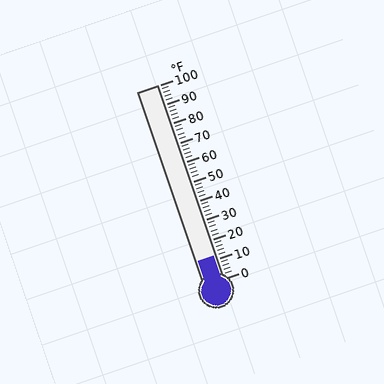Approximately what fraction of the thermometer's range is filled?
The thermometer is filled to approximately 10% of its range.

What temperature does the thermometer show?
The thermometer shows approximately 12°F.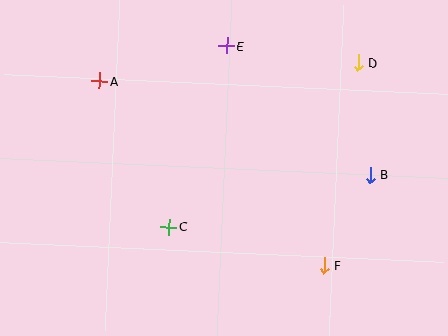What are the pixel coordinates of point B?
Point B is at (370, 175).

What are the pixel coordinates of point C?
Point C is at (169, 227).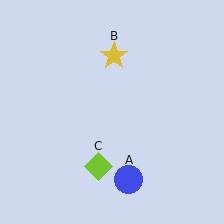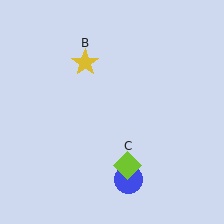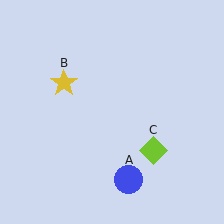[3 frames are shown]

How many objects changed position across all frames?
2 objects changed position: yellow star (object B), lime diamond (object C).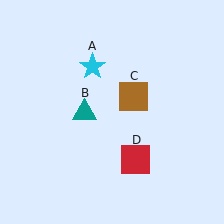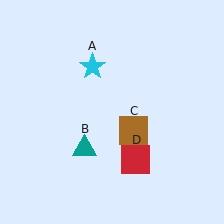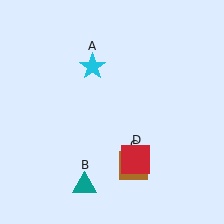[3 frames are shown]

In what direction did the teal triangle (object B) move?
The teal triangle (object B) moved down.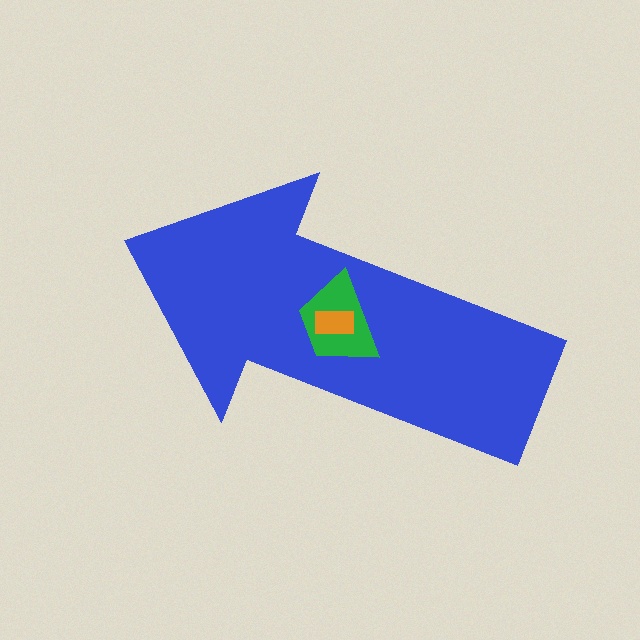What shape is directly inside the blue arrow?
The green trapezoid.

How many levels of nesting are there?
3.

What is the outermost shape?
The blue arrow.